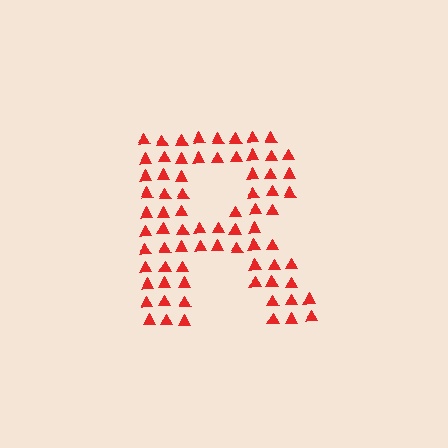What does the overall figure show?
The overall figure shows the letter R.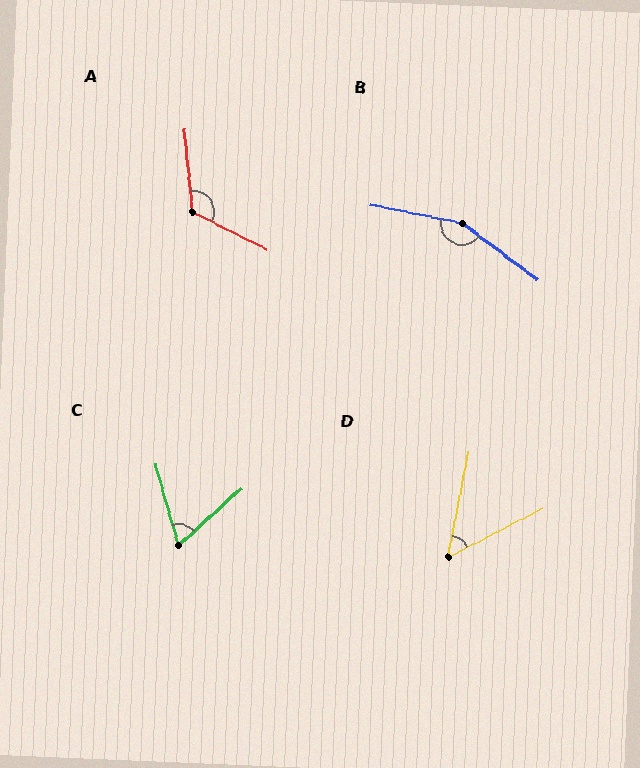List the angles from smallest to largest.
D (52°), C (64°), A (123°), B (155°).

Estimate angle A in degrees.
Approximately 123 degrees.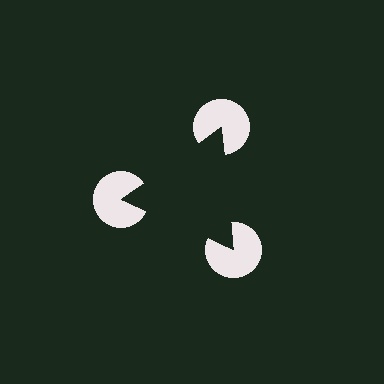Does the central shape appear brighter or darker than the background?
It typically appears slightly darker than the background, even though no actual brightness change is drawn.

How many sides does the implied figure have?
3 sides.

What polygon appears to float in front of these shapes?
An illusory triangle — its edges are inferred from the aligned wedge cuts in the pac-man discs, not physically drawn.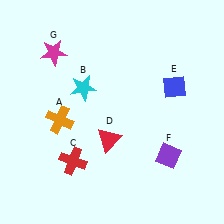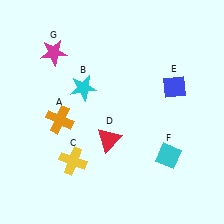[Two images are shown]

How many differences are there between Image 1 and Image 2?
There are 2 differences between the two images.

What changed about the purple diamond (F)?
In Image 1, F is purple. In Image 2, it changed to cyan.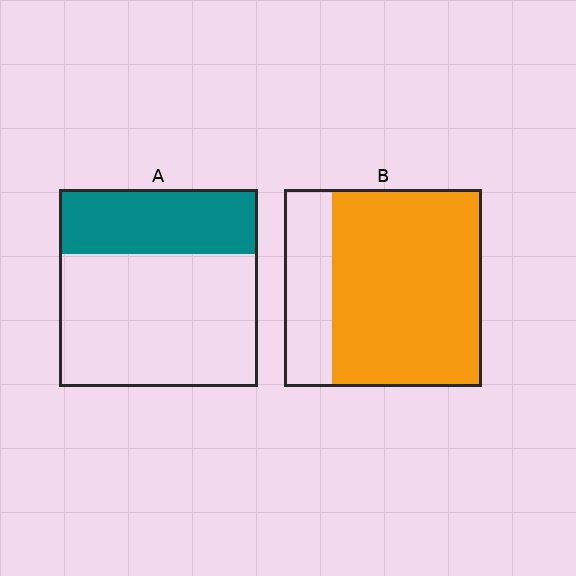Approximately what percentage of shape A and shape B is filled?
A is approximately 35% and B is approximately 75%.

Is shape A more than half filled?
No.